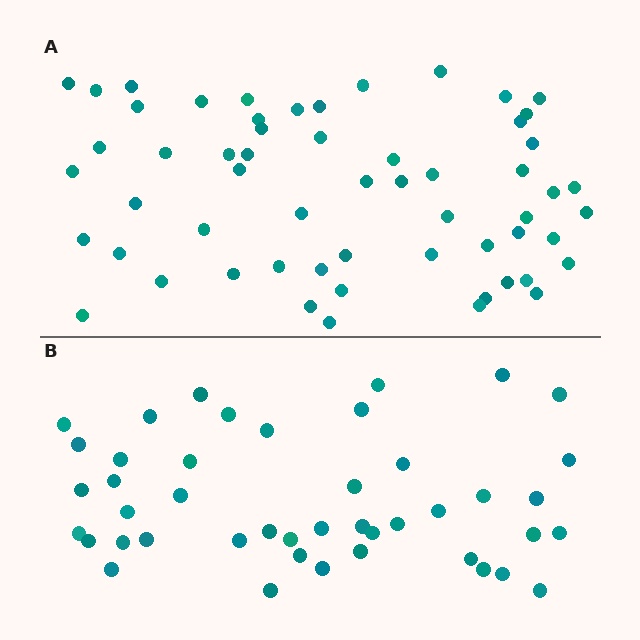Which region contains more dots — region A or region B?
Region A (the top region) has more dots.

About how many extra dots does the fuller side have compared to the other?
Region A has approximately 15 more dots than region B.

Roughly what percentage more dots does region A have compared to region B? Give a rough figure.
About 30% more.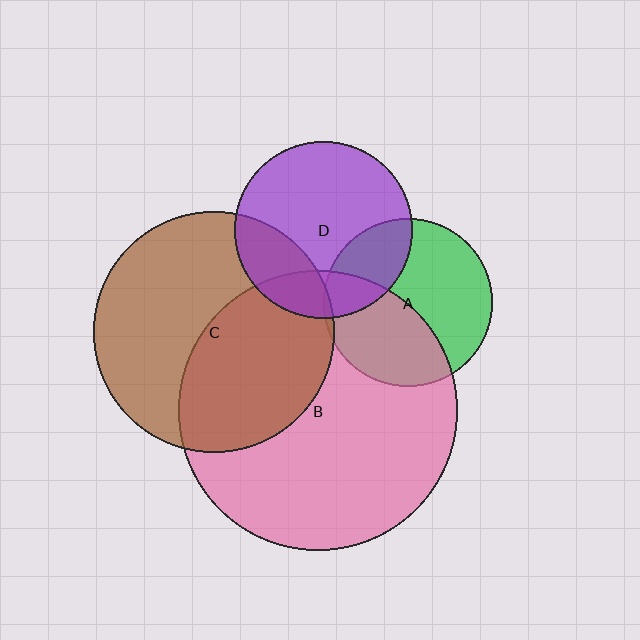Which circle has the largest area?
Circle B (pink).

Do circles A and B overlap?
Yes.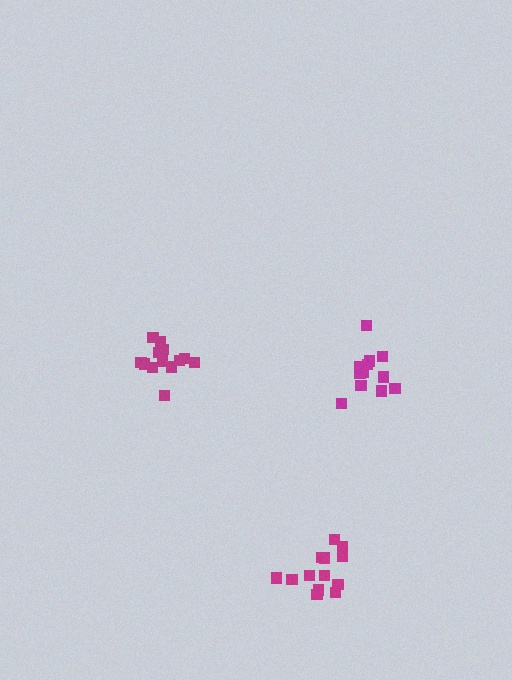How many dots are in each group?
Group 1: 13 dots, Group 2: 12 dots, Group 3: 14 dots (39 total).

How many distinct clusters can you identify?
There are 3 distinct clusters.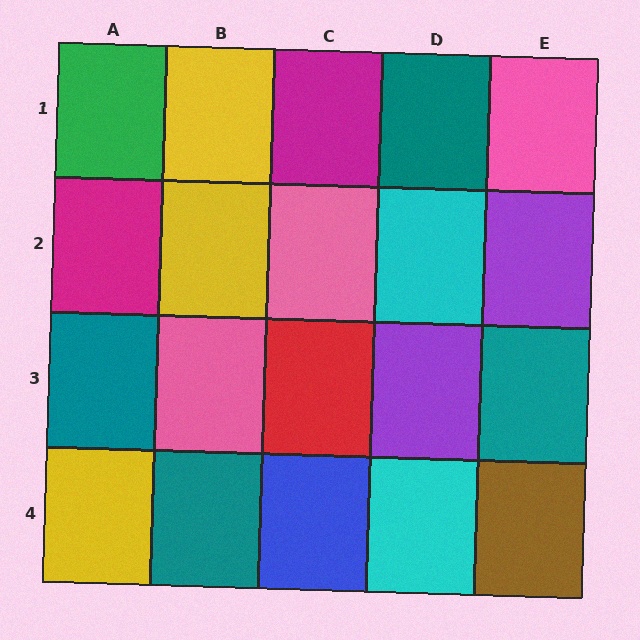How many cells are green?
1 cell is green.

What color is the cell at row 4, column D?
Cyan.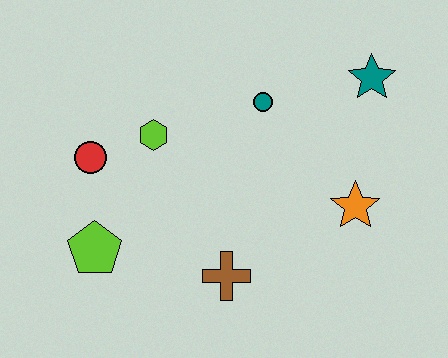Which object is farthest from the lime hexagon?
The teal star is farthest from the lime hexagon.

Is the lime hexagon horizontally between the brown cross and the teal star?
No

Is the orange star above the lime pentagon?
Yes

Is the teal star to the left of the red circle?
No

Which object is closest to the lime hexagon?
The red circle is closest to the lime hexagon.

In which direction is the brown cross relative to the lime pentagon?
The brown cross is to the right of the lime pentagon.